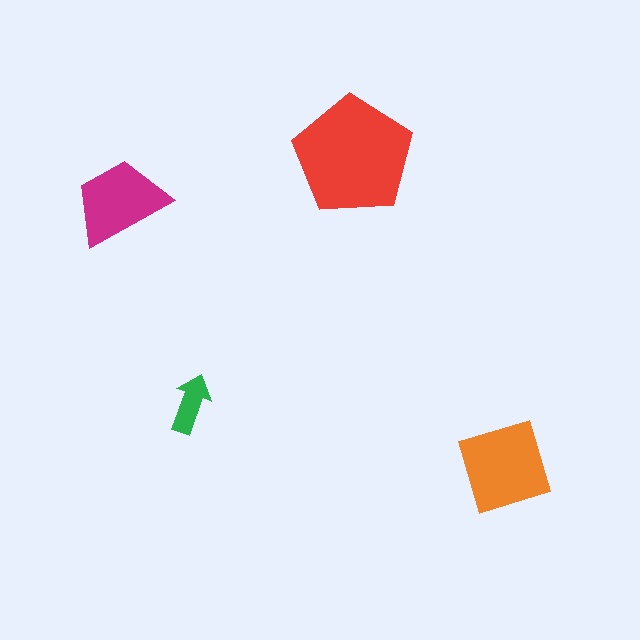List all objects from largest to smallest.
The red pentagon, the orange diamond, the magenta trapezoid, the green arrow.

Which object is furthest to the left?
The magenta trapezoid is leftmost.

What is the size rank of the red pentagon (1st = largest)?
1st.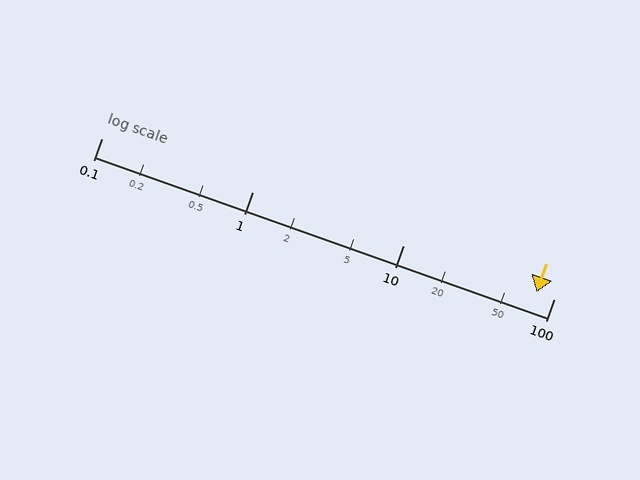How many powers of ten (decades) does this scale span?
The scale spans 3 decades, from 0.1 to 100.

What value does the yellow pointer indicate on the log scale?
The pointer indicates approximately 77.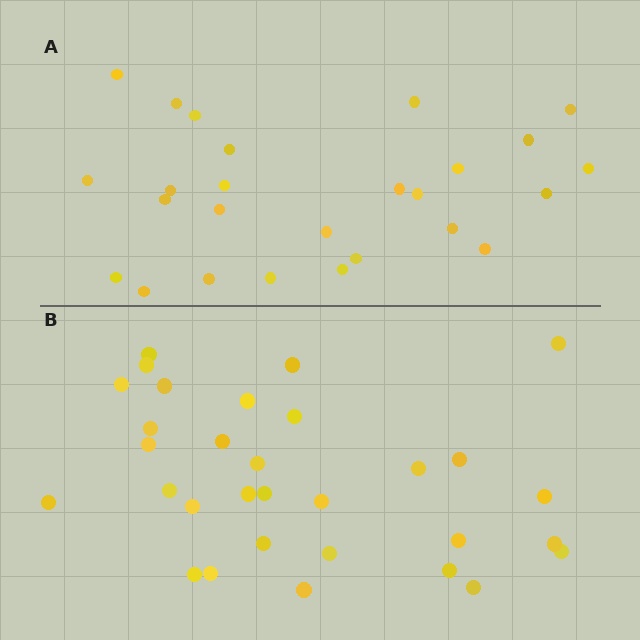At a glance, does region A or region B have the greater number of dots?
Region B (the bottom region) has more dots.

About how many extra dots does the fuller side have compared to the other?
Region B has about 5 more dots than region A.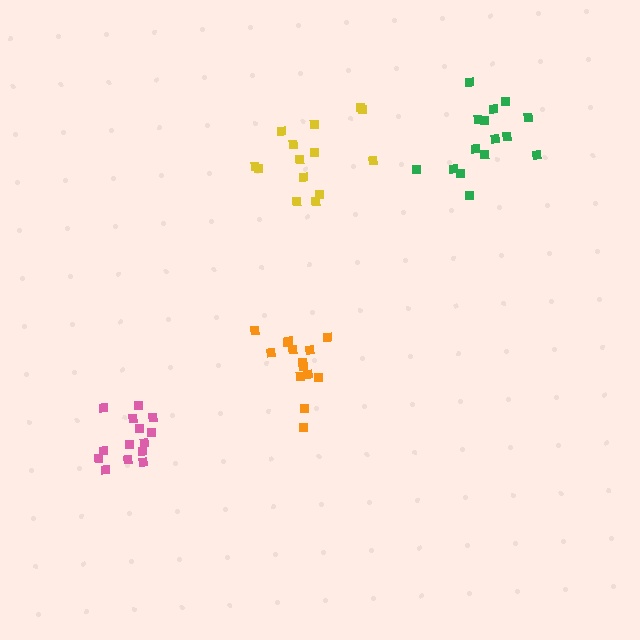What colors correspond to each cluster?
The clusters are colored: green, pink, yellow, orange.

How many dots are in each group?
Group 1: 15 dots, Group 2: 14 dots, Group 3: 14 dots, Group 4: 14 dots (57 total).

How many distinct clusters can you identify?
There are 4 distinct clusters.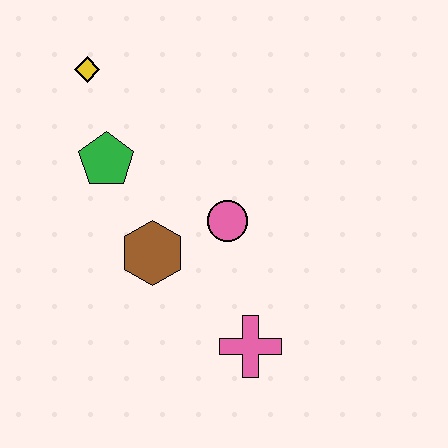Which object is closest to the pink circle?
The brown hexagon is closest to the pink circle.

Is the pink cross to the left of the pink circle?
No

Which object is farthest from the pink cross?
The yellow diamond is farthest from the pink cross.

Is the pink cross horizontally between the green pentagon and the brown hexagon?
No